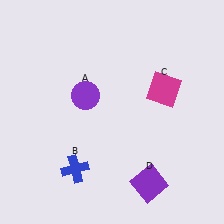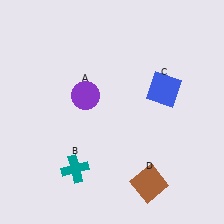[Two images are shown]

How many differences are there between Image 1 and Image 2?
There are 3 differences between the two images.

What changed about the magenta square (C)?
In Image 1, C is magenta. In Image 2, it changed to blue.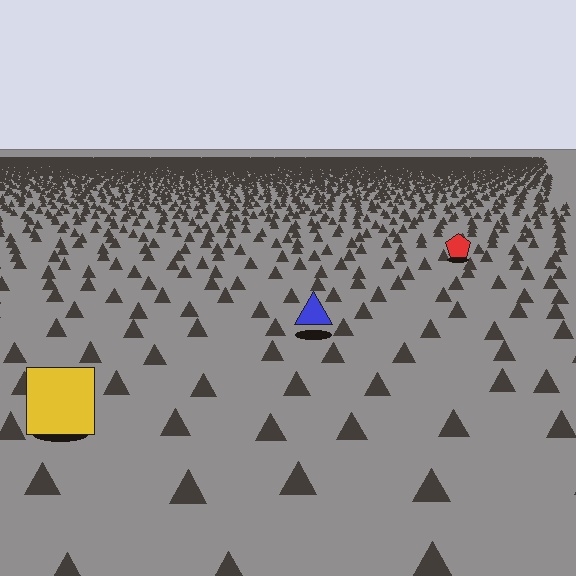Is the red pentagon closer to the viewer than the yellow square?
No. The yellow square is closer — you can tell from the texture gradient: the ground texture is coarser near it.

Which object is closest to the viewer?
The yellow square is closest. The texture marks near it are larger and more spread out.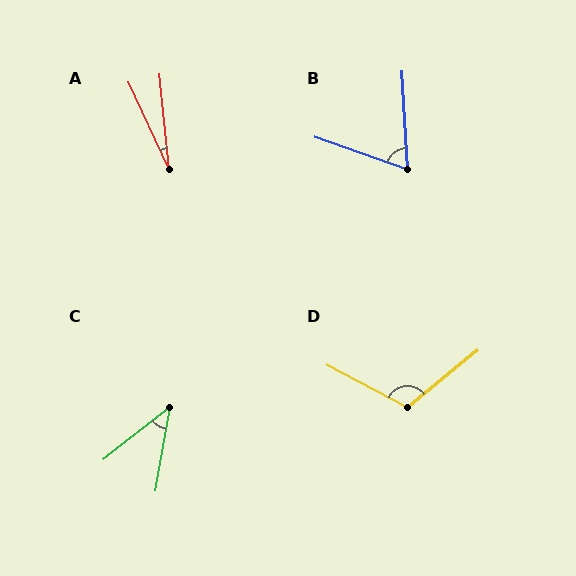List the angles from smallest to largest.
A (19°), C (42°), B (67°), D (113°).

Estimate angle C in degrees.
Approximately 42 degrees.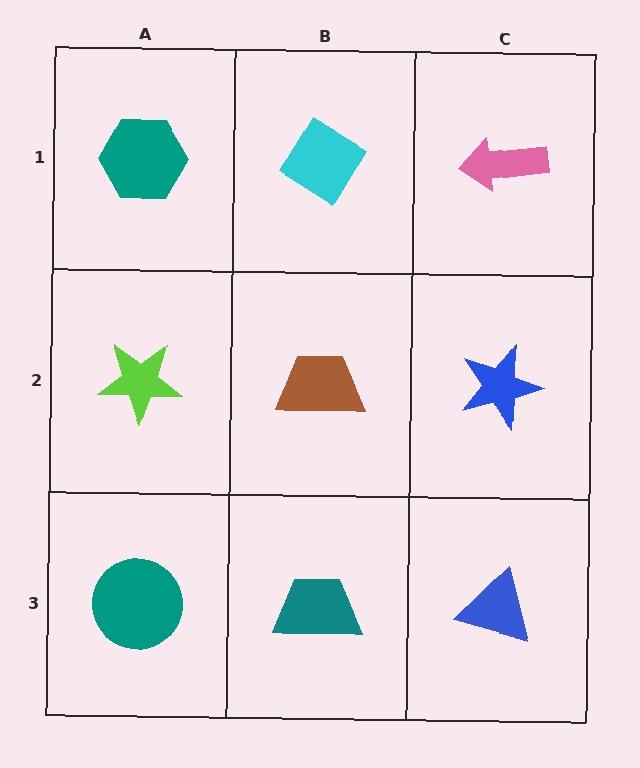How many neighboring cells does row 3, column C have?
2.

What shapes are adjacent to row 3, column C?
A blue star (row 2, column C), a teal trapezoid (row 3, column B).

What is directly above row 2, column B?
A cyan diamond.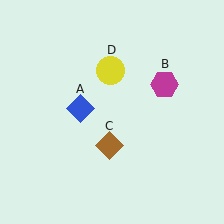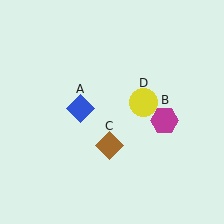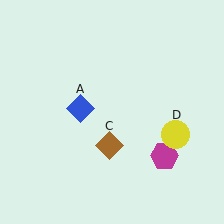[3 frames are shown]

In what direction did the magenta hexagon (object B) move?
The magenta hexagon (object B) moved down.